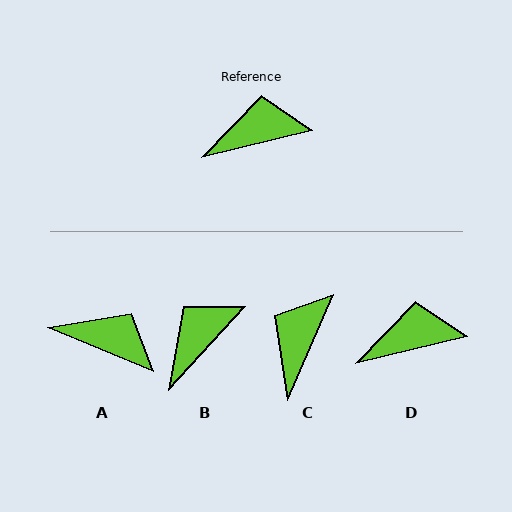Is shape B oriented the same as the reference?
No, it is off by about 34 degrees.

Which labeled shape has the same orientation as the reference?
D.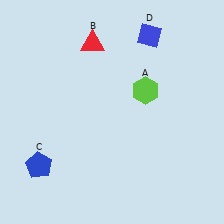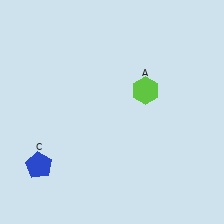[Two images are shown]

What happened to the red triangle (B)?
The red triangle (B) was removed in Image 2. It was in the top-left area of Image 1.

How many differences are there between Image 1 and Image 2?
There are 2 differences between the two images.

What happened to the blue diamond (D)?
The blue diamond (D) was removed in Image 2. It was in the top-right area of Image 1.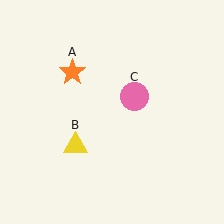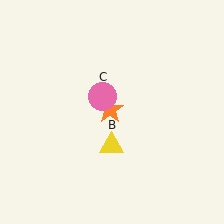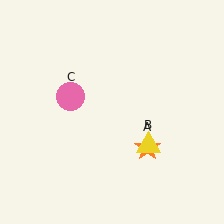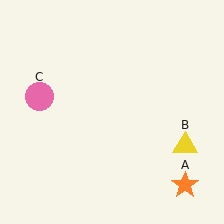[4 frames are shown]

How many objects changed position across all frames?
3 objects changed position: orange star (object A), yellow triangle (object B), pink circle (object C).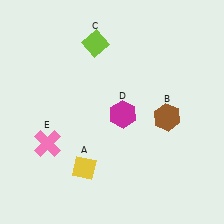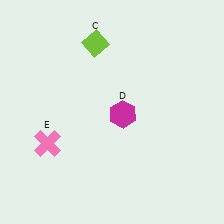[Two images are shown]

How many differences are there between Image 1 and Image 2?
There are 2 differences between the two images.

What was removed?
The yellow diamond (A), the brown hexagon (B) were removed in Image 2.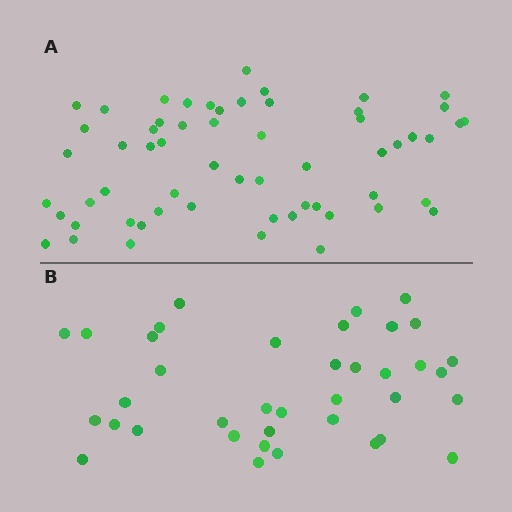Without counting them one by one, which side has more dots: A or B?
Region A (the top region) has more dots.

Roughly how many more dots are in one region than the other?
Region A has approximately 20 more dots than region B.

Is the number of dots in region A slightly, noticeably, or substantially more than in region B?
Region A has substantially more. The ratio is roughly 1.6 to 1.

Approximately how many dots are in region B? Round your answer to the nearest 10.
About 40 dots. (The exact count is 38, which rounds to 40.)